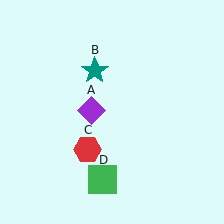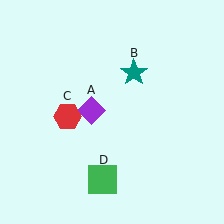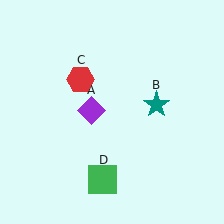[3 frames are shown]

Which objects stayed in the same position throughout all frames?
Purple diamond (object A) and green square (object D) remained stationary.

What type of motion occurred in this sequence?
The teal star (object B), red hexagon (object C) rotated clockwise around the center of the scene.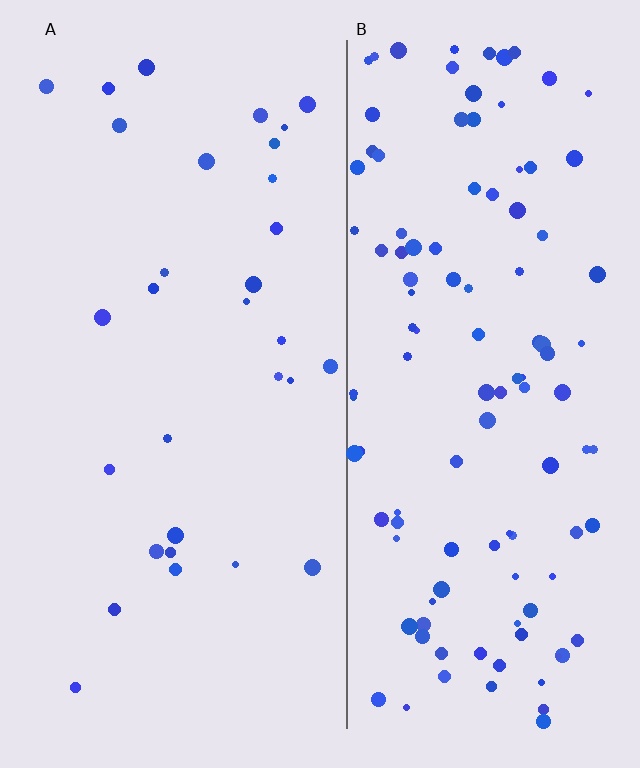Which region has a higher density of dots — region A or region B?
B (the right).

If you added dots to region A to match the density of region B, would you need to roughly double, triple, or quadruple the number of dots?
Approximately quadruple.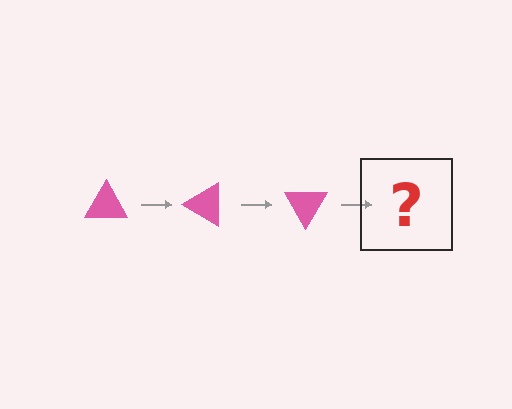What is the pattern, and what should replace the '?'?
The pattern is that the triangle rotates 30 degrees each step. The '?' should be a pink triangle rotated 90 degrees.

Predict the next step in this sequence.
The next step is a pink triangle rotated 90 degrees.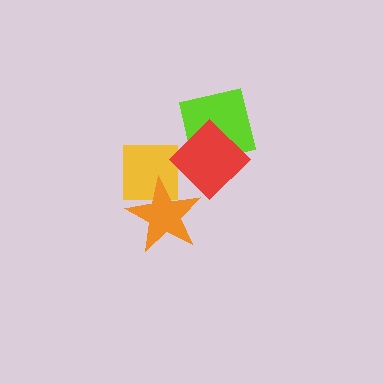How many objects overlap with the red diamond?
2 objects overlap with the red diamond.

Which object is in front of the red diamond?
The orange star is in front of the red diamond.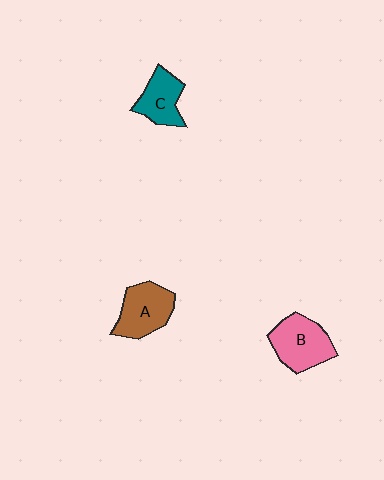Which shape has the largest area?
Shape B (pink).